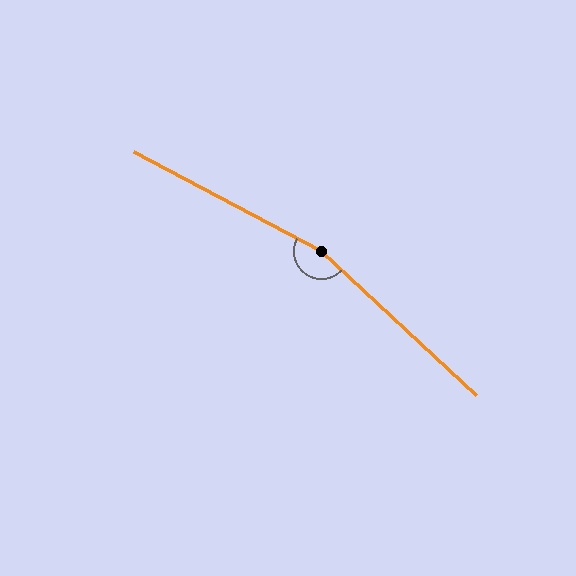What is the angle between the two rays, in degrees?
Approximately 165 degrees.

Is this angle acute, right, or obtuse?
It is obtuse.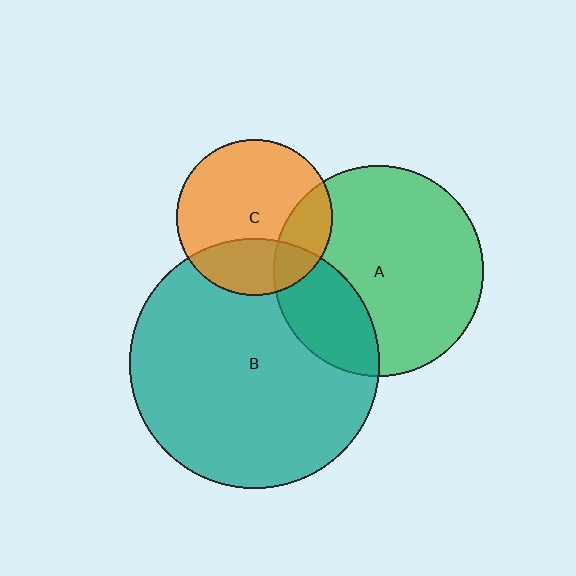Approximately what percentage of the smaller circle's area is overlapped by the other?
Approximately 30%.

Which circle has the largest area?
Circle B (teal).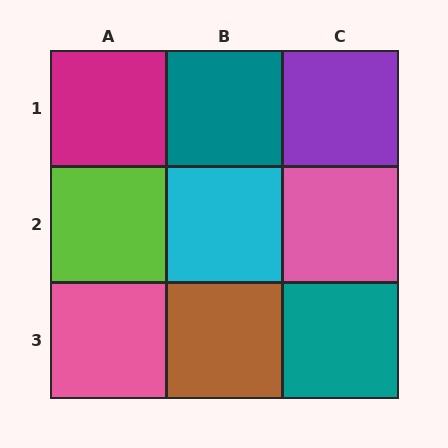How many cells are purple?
1 cell is purple.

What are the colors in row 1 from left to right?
Magenta, teal, purple.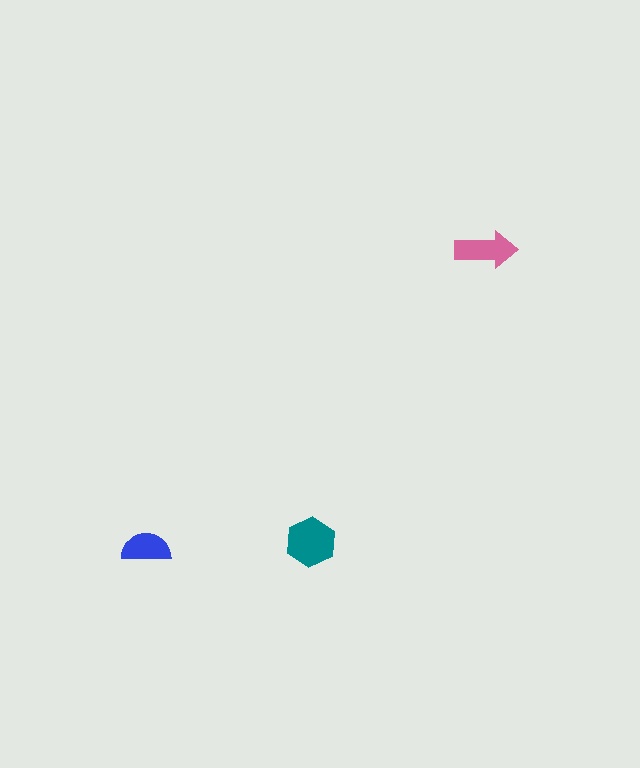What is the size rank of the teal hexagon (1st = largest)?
1st.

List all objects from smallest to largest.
The blue semicircle, the pink arrow, the teal hexagon.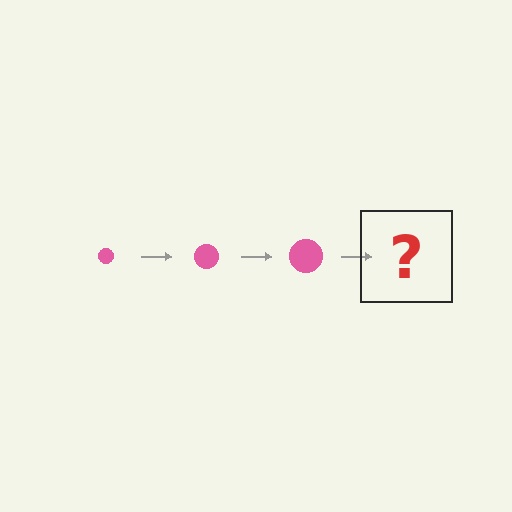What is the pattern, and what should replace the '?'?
The pattern is that the circle gets progressively larger each step. The '?' should be a pink circle, larger than the previous one.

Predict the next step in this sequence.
The next step is a pink circle, larger than the previous one.